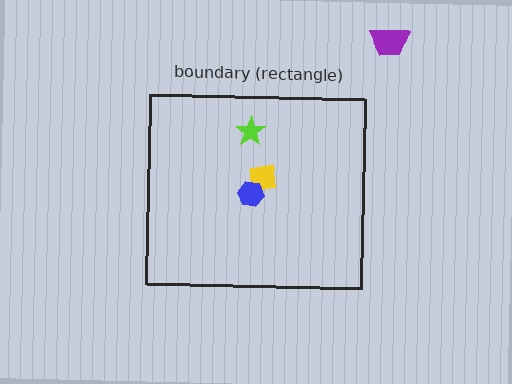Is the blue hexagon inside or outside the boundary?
Inside.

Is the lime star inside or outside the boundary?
Inside.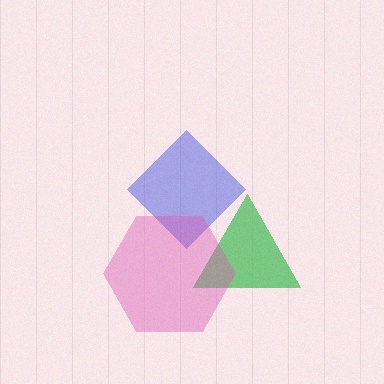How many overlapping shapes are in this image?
There are 3 overlapping shapes in the image.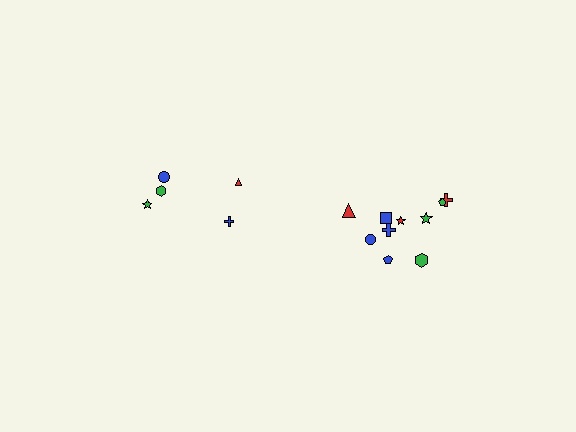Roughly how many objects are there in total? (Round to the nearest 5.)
Roughly 15 objects in total.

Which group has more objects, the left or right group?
The right group.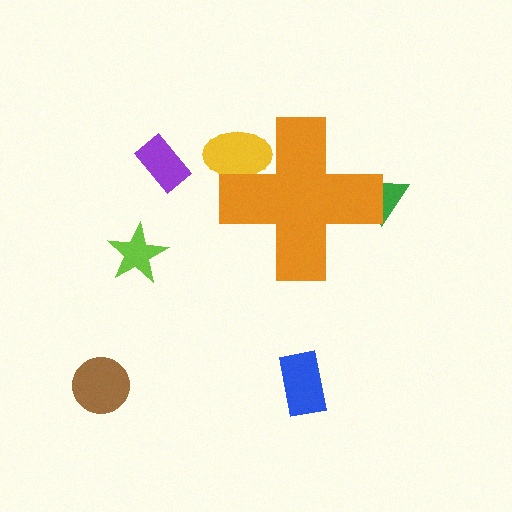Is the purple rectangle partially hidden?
No, the purple rectangle is fully visible.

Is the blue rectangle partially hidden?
No, the blue rectangle is fully visible.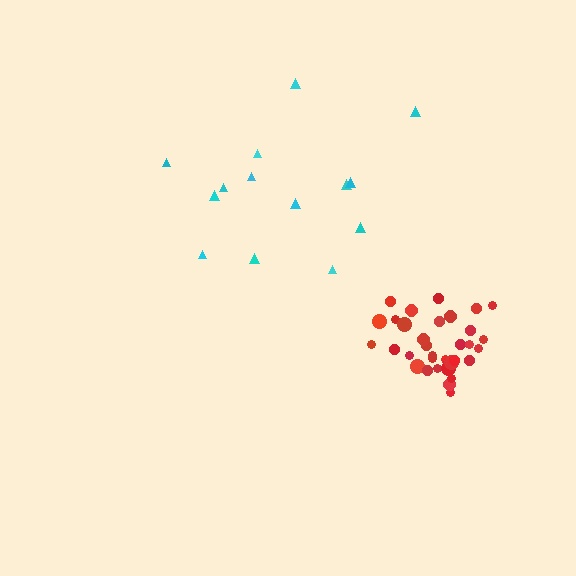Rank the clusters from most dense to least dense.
red, cyan.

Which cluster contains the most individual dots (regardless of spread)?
Red (34).